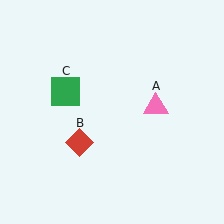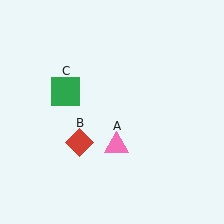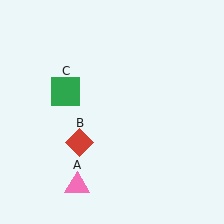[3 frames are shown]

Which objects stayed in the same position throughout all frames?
Red diamond (object B) and green square (object C) remained stationary.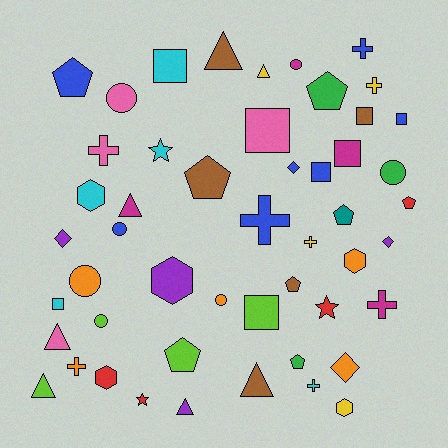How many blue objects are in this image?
There are 7 blue objects.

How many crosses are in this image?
There are 8 crosses.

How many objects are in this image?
There are 50 objects.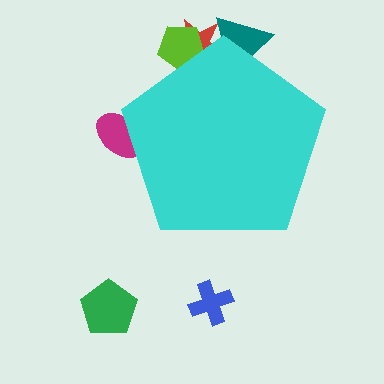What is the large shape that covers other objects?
A cyan pentagon.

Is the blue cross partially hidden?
No, the blue cross is fully visible.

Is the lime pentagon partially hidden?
Yes, the lime pentagon is partially hidden behind the cyan pentagon.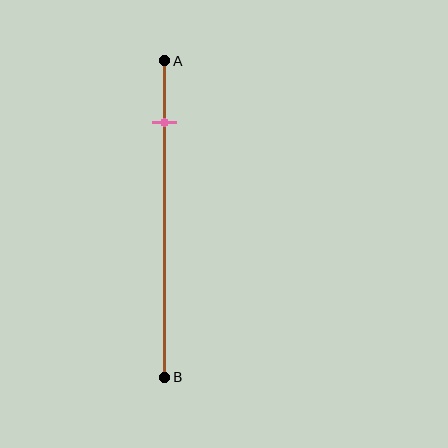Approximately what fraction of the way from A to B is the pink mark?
The pink mark is approximately 20% of the way from A to B.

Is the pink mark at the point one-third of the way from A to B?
No, the mark is at about 20% from A, not at the 33% one-third point.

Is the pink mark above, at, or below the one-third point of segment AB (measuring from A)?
The pink mark is above the one-third point of segment AB.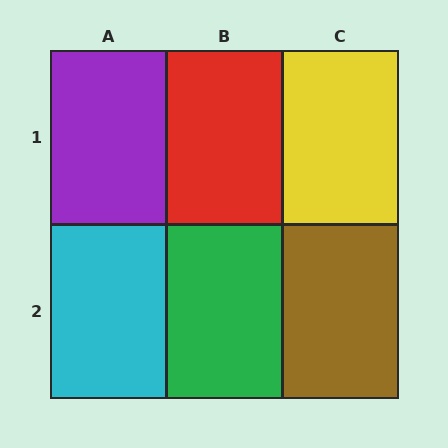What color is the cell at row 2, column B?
Green.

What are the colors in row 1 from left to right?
Purple, red, yellow.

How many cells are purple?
1 cell is purple.